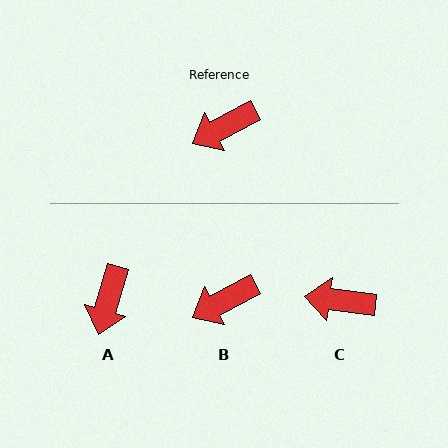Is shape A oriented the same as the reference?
No, it is off by about 46 degrees.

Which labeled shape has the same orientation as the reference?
B.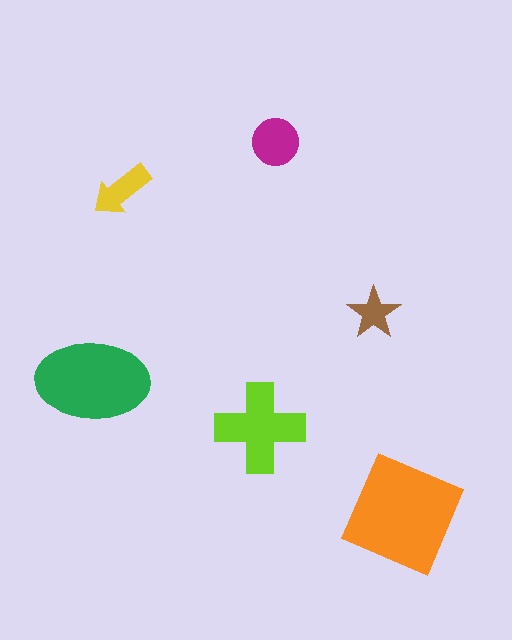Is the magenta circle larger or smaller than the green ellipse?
Smaller.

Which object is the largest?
The orange square.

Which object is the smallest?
The brown star.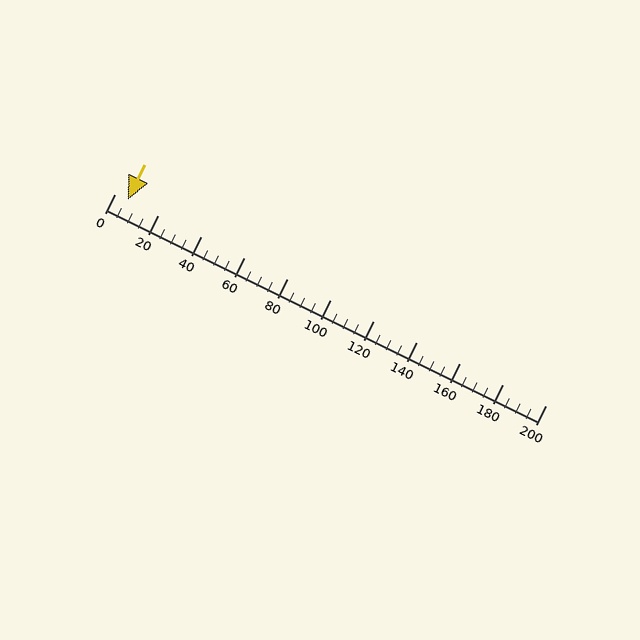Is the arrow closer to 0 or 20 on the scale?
The arrow is closer to 0.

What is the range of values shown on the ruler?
The ruler shows values from 0 to 200.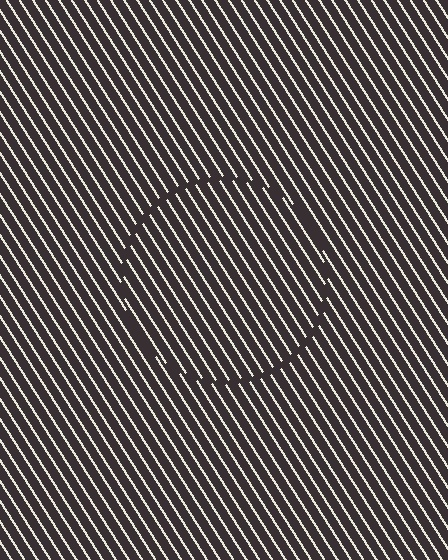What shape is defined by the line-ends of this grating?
An illusory circle. The interior of the shape contains the same grating, shifted by half a period — the contour is defined by the phase discontinuity where line-ends from the inner and outer gratings abut.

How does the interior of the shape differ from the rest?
The interior of the shape contains the same grating, shifted by half a period — the contour is defined by the phase discontinuity where line-ends from the inner and outer gratings abut.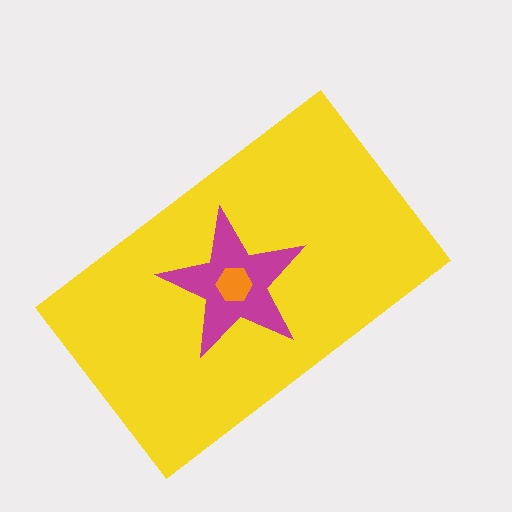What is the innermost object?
The orange hexagon.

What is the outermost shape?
The yellow rectangle.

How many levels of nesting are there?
3.